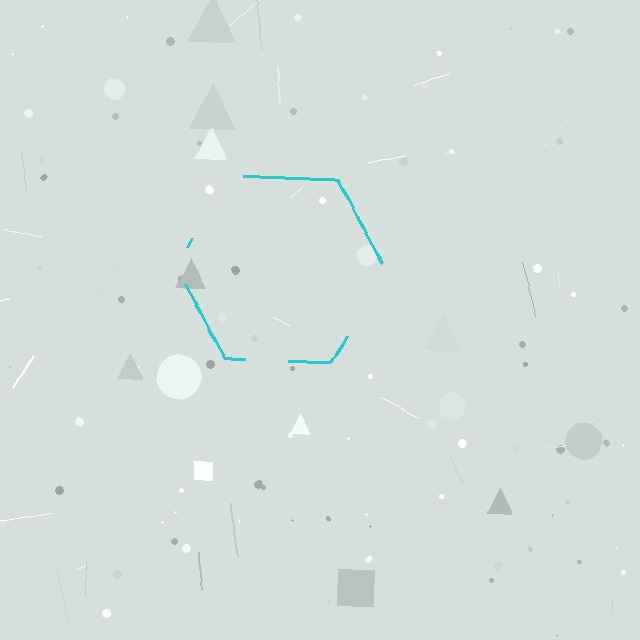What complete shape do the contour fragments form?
The contour fragments form a hexagon.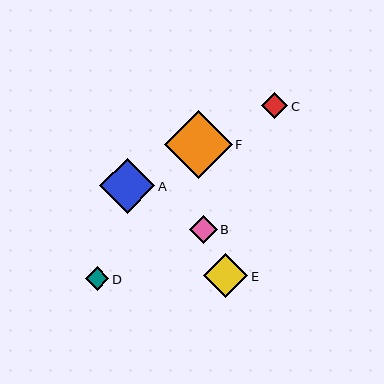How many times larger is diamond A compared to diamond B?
Diamond A is approximately 2.0 times the size of diamond B.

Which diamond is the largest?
Diamond F is the largest with a size of approximately 68 pixels.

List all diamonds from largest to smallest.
From largest to smallest: F, A, E, B, C, D.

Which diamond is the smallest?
Diamond D is the smallest with a size of approximately 23 pixels.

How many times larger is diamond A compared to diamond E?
Diamond A is approximately 1.2 times the size of diamond E.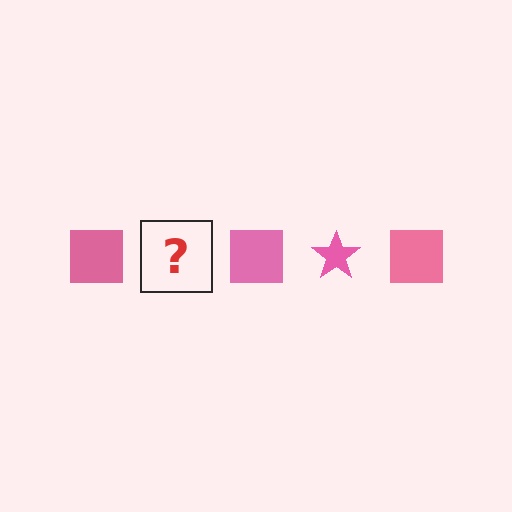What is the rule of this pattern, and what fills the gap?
The rule is that the pattern cycles through square, star shapes in pink. The gap should be filled with a pink star.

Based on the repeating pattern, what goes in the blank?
The blank should be a pink star.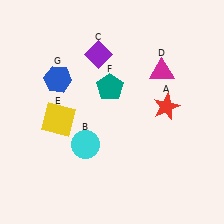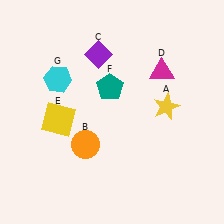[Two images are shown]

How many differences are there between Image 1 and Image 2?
There are 3 differences between the two images.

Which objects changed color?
A changed from red to yellow. B changed from cyan to orange. G changed from blue to cyan.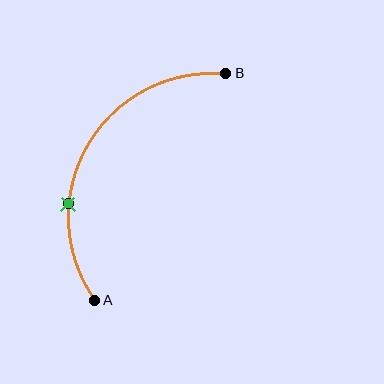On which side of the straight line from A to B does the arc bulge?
The arc bulges to the left of the straight line connecting A and B.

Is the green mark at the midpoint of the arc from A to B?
No. The green mark lies on the arc but is closer to endpoint A. The arc midpoint would be at the point on the curve equidistant along the arc from both A and B.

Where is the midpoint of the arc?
The arc midpoint is the point on the curve farthest from the straight line joining A and B. It sits to the left of that line.